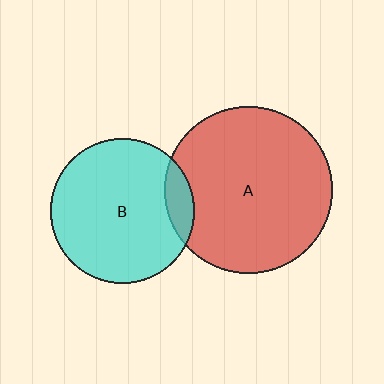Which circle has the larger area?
Circle A (red).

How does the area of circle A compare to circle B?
Approximately 1.3 times.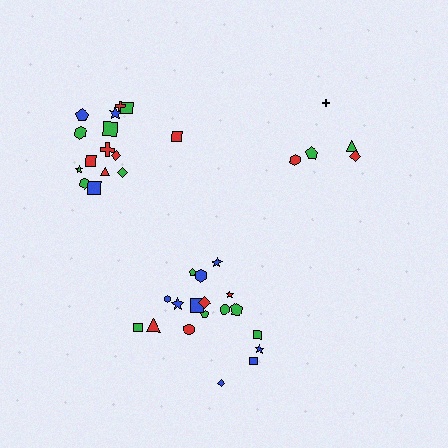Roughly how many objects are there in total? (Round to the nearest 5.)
Roughly 40 objects in total.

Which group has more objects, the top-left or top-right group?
The top-left group.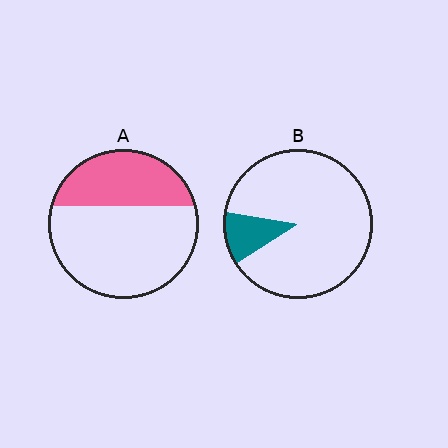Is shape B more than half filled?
No.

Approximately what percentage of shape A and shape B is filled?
A is approximately 35% and B is approximately 10%.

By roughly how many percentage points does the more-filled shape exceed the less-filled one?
By roughly 25 percentage points (A over B).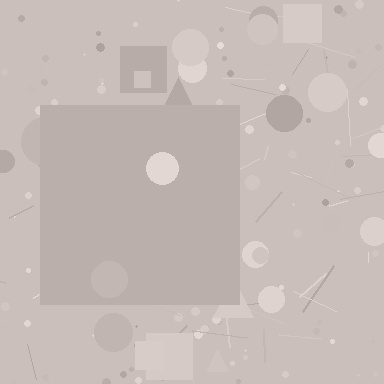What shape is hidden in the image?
A square is hidden in the image.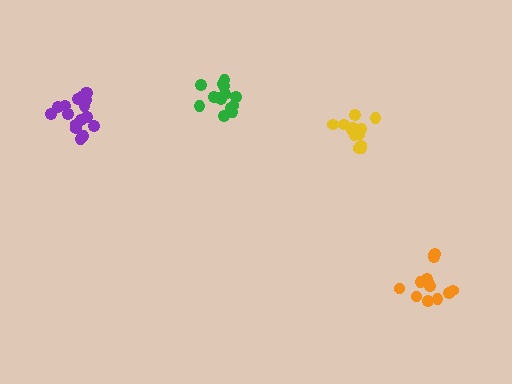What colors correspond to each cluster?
The clusters are colored: green, purple, yellow, orange.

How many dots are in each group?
Group 1: 14 dots, Group 2: 17 dots, Group 3: 13 dots, Group 4: 13 dots (57 total).